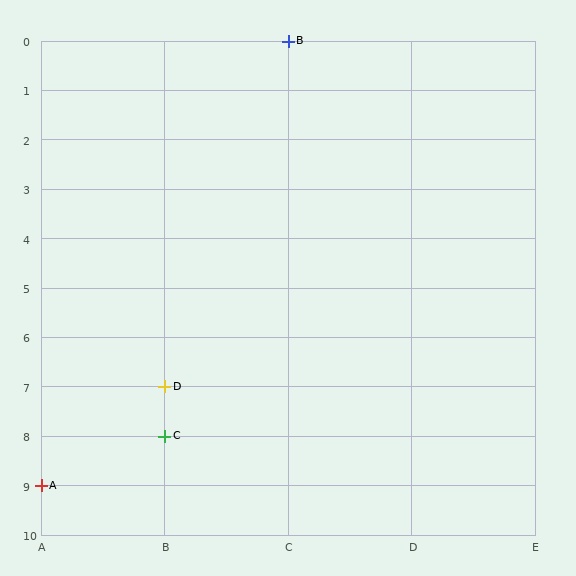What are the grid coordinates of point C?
Point C is at grid coordinates (B, 8).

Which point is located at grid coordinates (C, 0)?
Point B is at (C, 0).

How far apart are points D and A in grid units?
Points D and A are 1 column and 2 rows apart (about 2.2 grid units diagonally).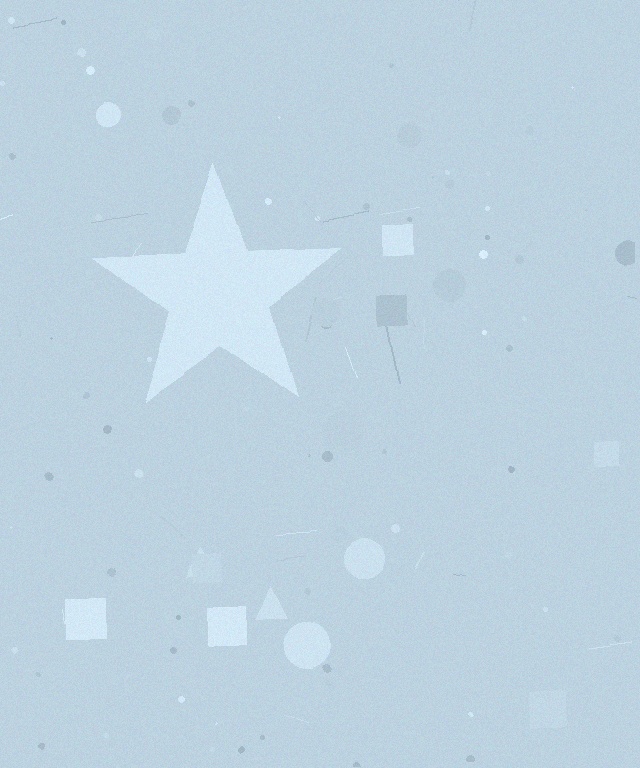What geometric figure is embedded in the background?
A star is embedded in the background.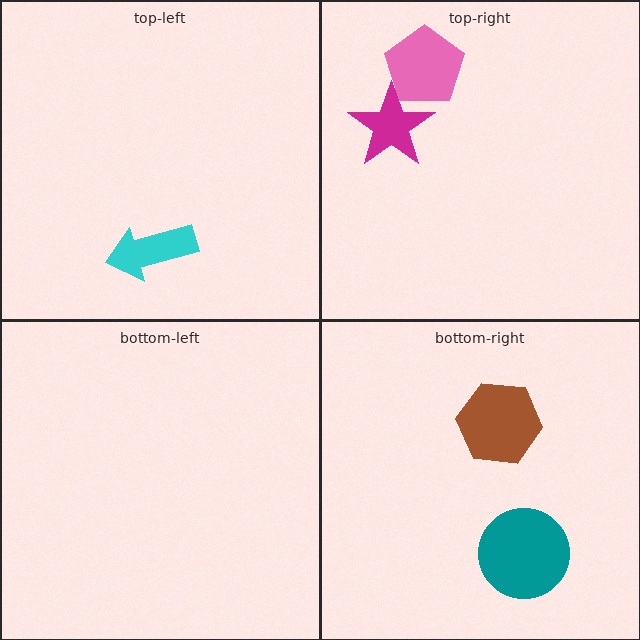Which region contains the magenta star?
The top-right region.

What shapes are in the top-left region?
The cyan arrow.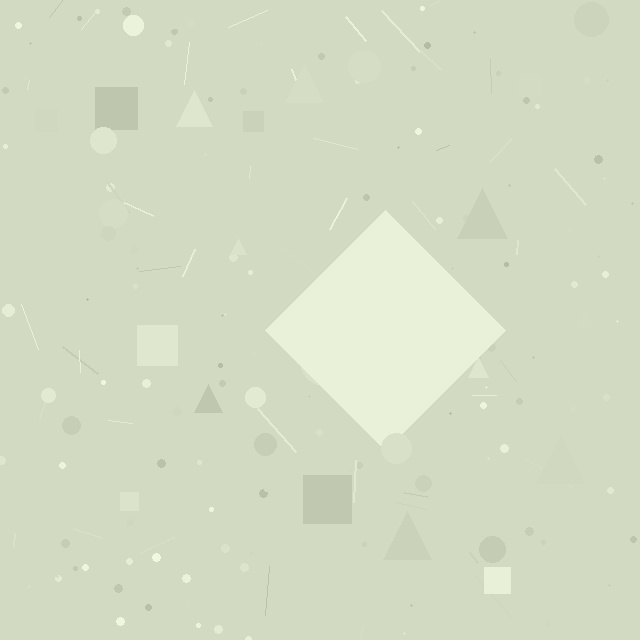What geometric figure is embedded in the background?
A diamond is embedded in the background.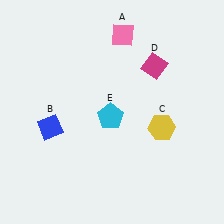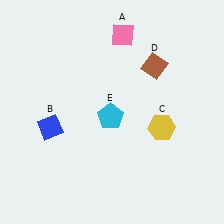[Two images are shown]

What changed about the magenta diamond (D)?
In Image 1, D is magenta. In Image 2, it changed to brown.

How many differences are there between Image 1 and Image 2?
There is 1 difference between the two images.